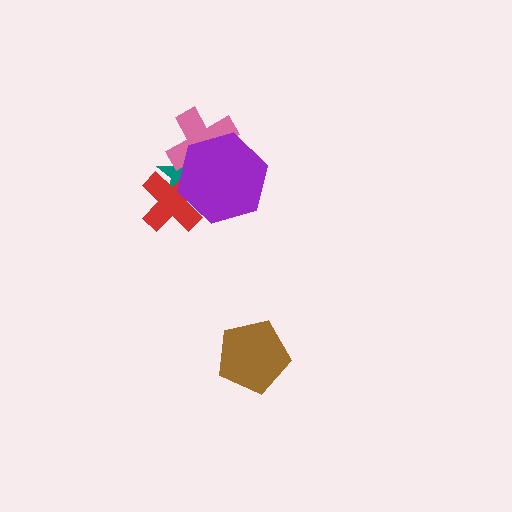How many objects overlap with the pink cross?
2 objects overlap with the pink cross.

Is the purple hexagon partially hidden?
No, no other shape covers it.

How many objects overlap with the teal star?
3 objects overlap with the teal star.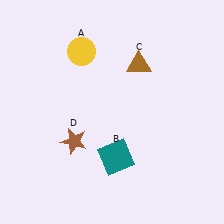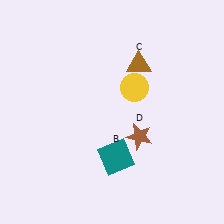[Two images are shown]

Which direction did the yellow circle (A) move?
The yellow circle (A) moved right.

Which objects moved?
The objects that moved are: the yellow circle (A), the brown star (D).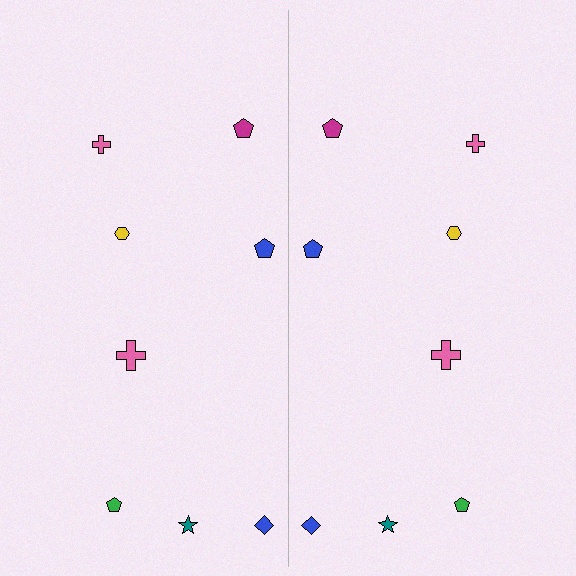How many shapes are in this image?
There are 16 shapes in this image.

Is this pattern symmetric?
Yes, this pattern has bilateral (reflection) symmetry.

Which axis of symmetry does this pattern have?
The pattern has a vertical axis of symmetry running through the center of the image.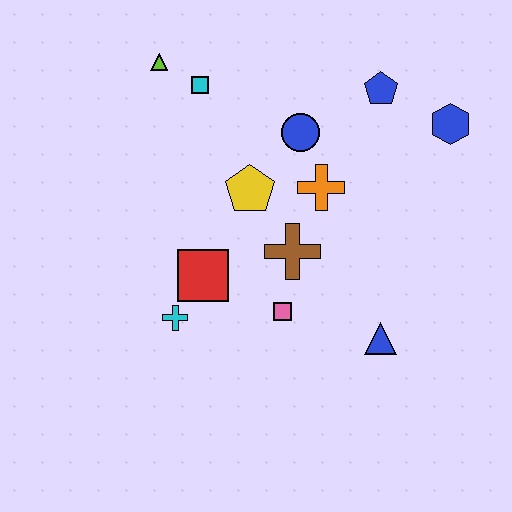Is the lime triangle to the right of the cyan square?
No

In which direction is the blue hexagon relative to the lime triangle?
The blue hexagon is to the right of the lime triangle.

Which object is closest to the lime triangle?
The cyan square is closest to the lime triangle.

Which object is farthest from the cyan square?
The blue triangle is farthest from the cyan square.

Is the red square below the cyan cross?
No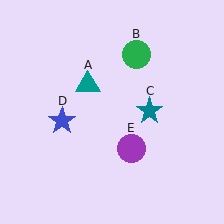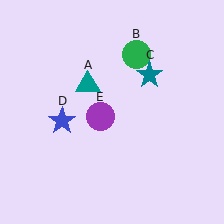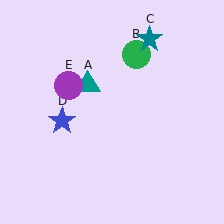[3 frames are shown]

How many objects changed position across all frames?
2 objects changed position: teal star (object C), purple circle (object E).